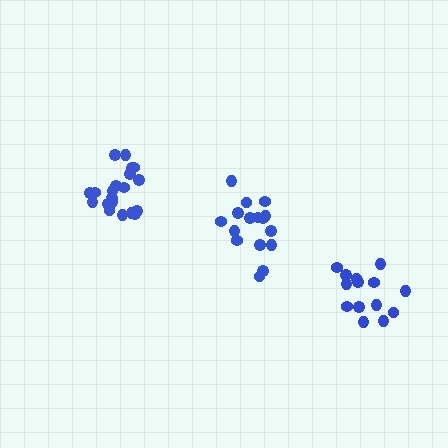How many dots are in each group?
Group 1: 16 dots, Group 2: 15 dots, Group 3: 20 dots (51 total).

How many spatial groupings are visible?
There are 3 spatial groupings.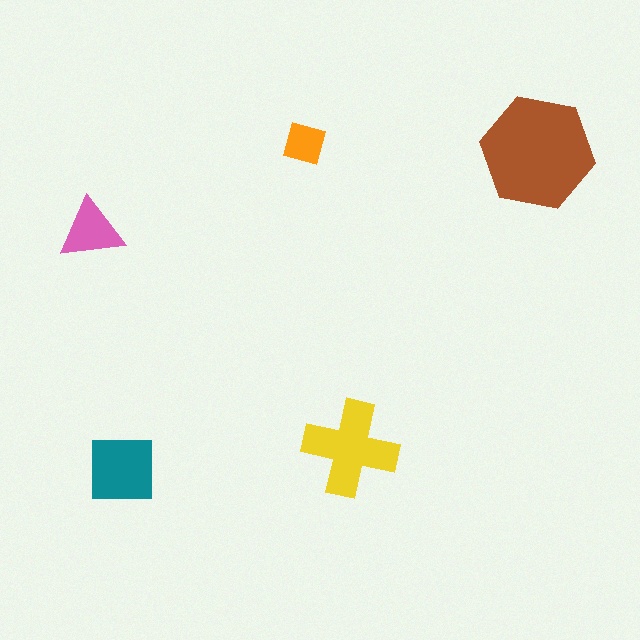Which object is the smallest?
The orange square.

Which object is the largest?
The brown hexagon.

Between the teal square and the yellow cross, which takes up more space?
The yellow cross.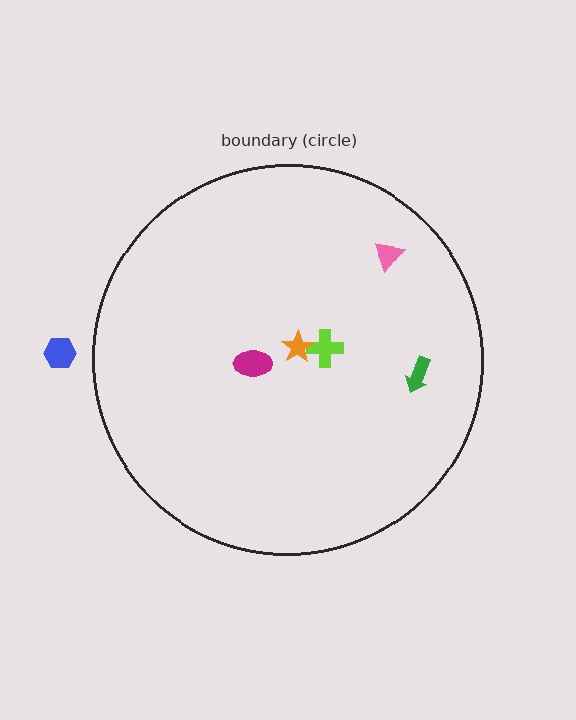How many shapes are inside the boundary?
5 inside, 1 outside.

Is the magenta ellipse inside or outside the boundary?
Inside.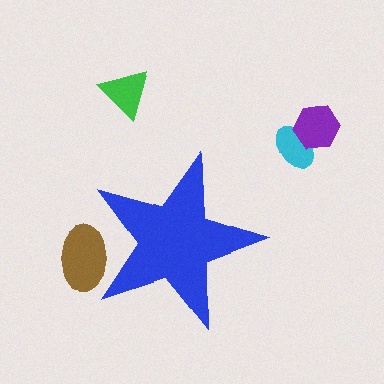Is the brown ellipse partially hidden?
Yes, the brown ellipse is partially hidden behind the blue star.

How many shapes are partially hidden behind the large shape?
1 shape is partially hidden.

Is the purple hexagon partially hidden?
No, the purple hexagon is fully visible.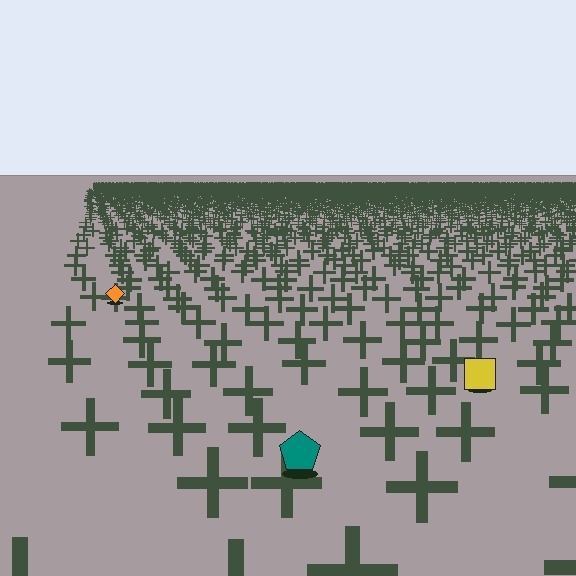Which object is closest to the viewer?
The teal pentagon is closest. The texture marks near it are larger and more spread out.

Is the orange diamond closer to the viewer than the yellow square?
No. The yellow square is closer — you can tell from the texture gradient: the ground texture is coarser near it.